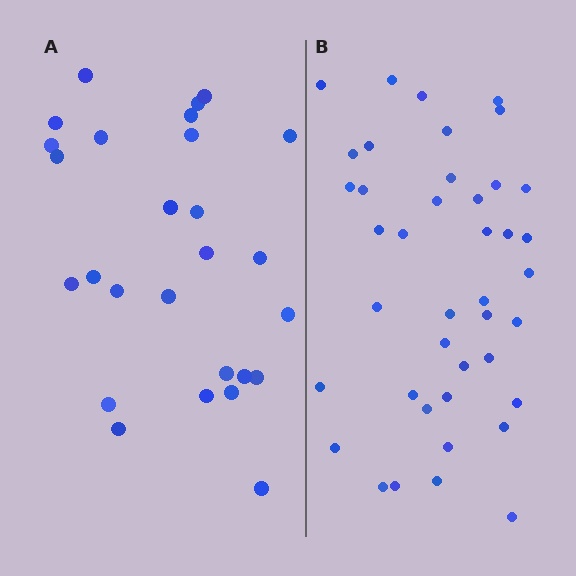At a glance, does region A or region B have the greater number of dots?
Region B (the right region) has more dots.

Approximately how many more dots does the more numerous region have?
Region B has approximately 15 more dots than region A.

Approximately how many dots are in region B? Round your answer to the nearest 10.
About 40 dots. (The exact count is 41, which rounds to 40.)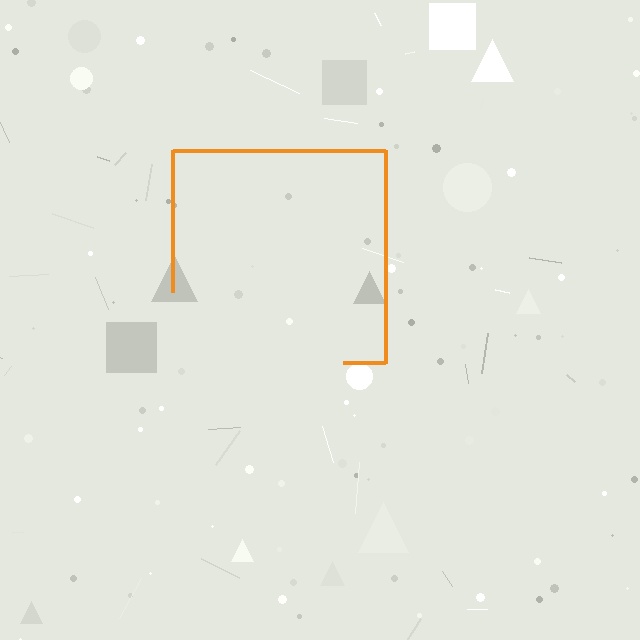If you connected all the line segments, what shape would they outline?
They would outline a square.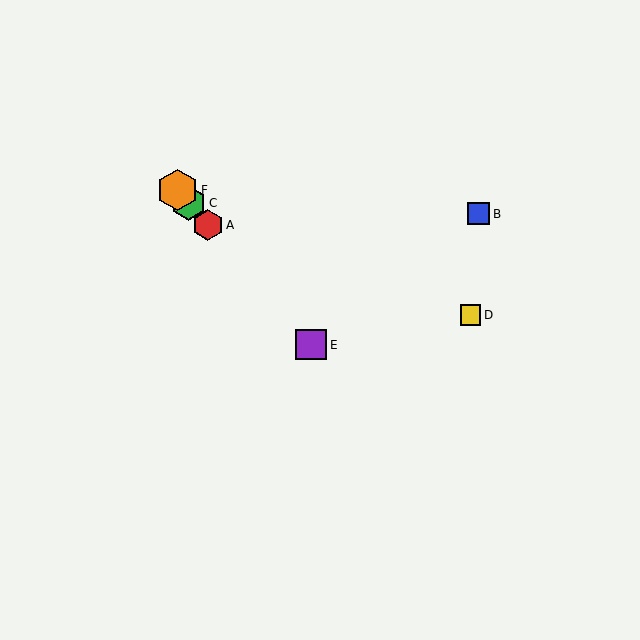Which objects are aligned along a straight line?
Objects A, C, E, F are aligned along a straight line.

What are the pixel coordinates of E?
Object E is at (311, 345).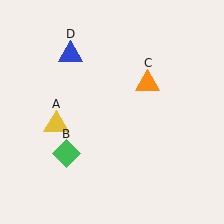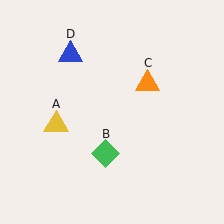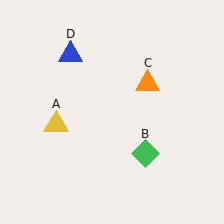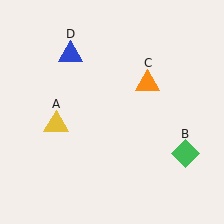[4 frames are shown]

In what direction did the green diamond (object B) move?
The green diamond (object B) moved right.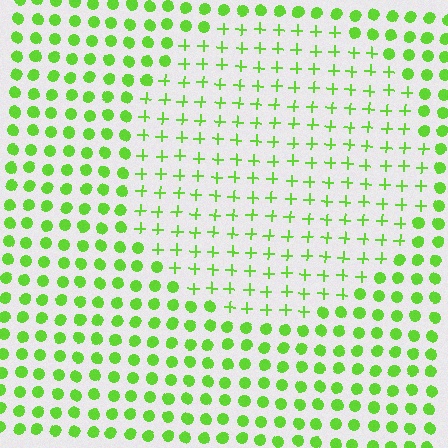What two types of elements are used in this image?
The image uses plus signs inside the circle region and circles outside it.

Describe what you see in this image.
The image is filled with small lime elements arranged in a uniform grid. A circle-shaped region contains plus signs, while the surrounding area contains circles. The boundary is defined purely by the change in element shape.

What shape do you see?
I see a circle.